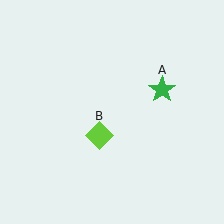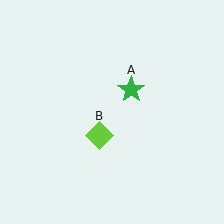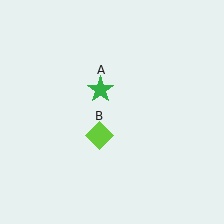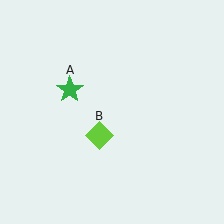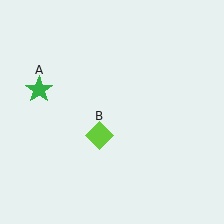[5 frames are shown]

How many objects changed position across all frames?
1 object changed position: green star (object A).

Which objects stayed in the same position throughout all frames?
Lime diamond (object B) remained stationary.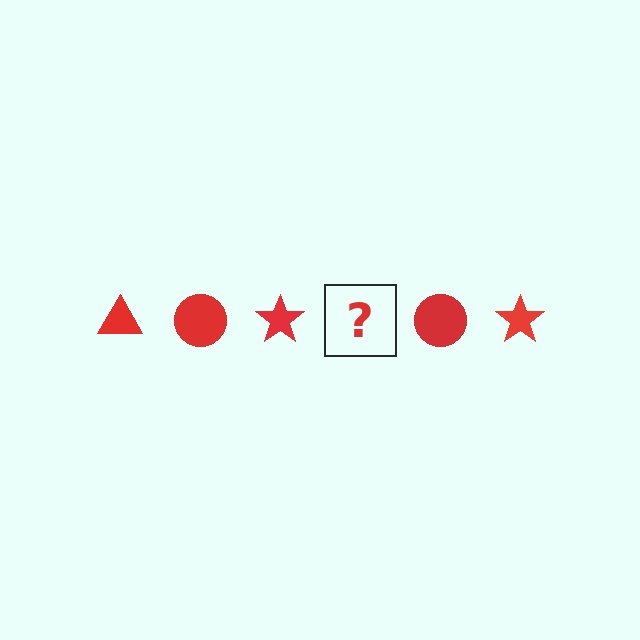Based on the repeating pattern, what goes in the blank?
The blank should be a red triangle.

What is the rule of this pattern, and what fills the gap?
The rule is that the pattern cycles through triangle, circle, star shapes in red. The gap should be filled with a red triangle.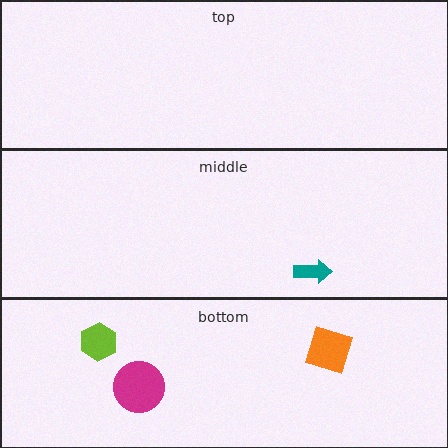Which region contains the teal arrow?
The middle region.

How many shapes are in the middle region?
1.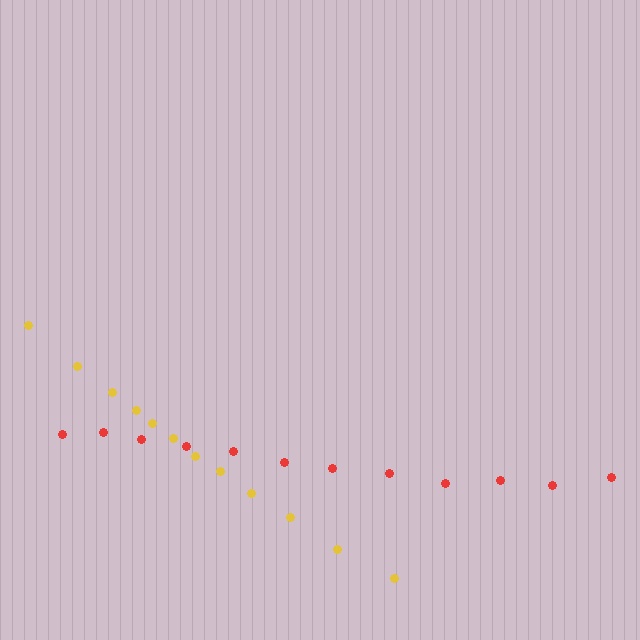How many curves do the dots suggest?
There are 2 distinct paths.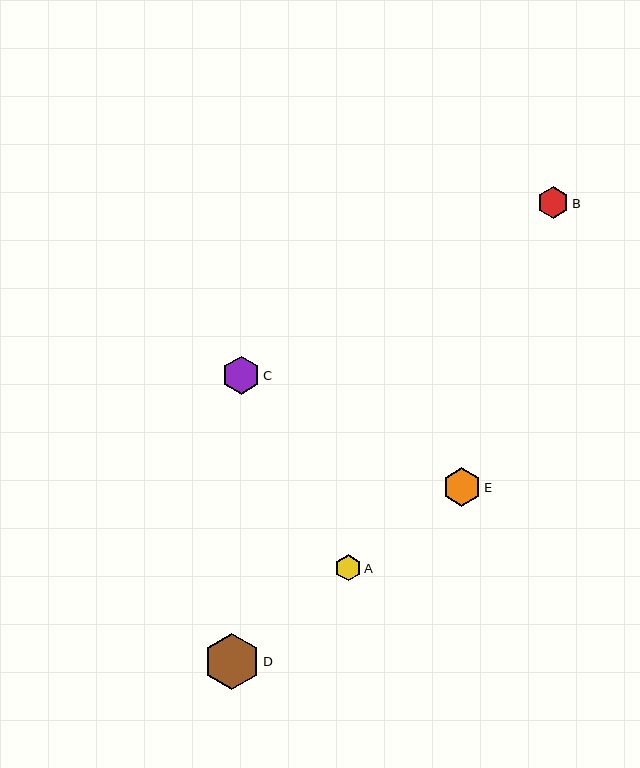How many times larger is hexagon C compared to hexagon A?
Hexagon C is approximately 1.4 times the size of hexagon A.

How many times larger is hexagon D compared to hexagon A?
Hexagon D is approximately 2.1 times the size of hexagon A.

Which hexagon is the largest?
Hexagon D is the largest with a size of approximately 56 pixels.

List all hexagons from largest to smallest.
From largest to smallest: D, E, C, B, A.